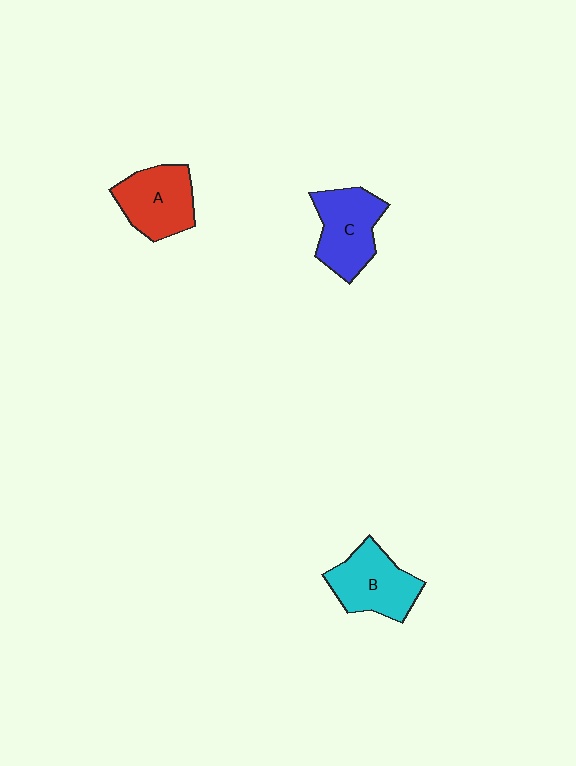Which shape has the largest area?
Shape C (blue).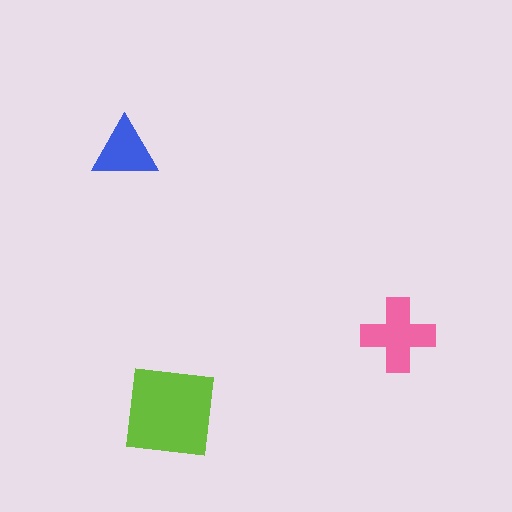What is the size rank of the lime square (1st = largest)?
1st.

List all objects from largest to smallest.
The lime square, the pink cross, the blue triangle.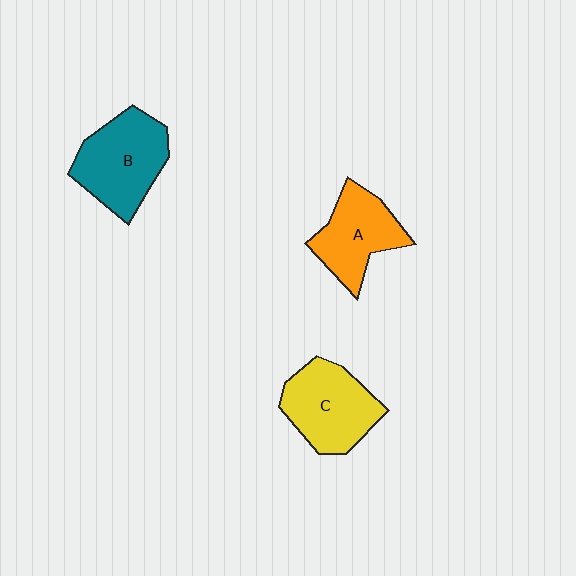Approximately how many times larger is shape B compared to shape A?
Approximately 1.2 times.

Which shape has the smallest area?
Shape A (orange).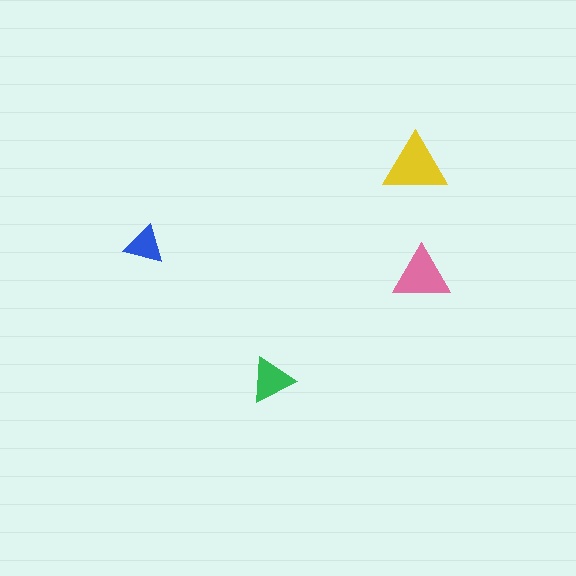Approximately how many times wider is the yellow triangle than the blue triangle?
About 1.5 times wider.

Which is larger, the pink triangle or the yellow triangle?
The yellow one.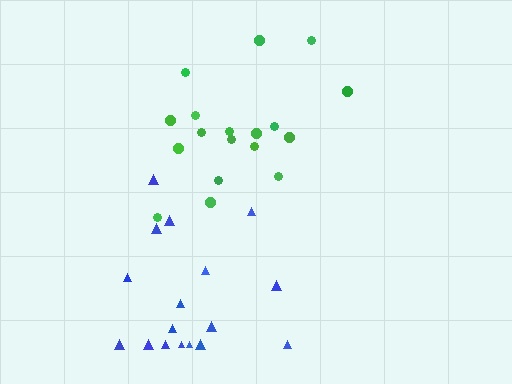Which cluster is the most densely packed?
Green.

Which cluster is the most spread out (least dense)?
Blue.